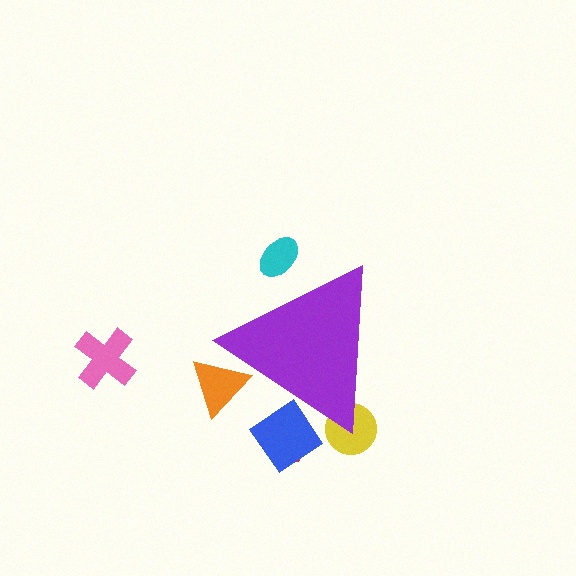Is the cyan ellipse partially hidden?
Yes, the cyan ellipse is partially hidden behind the purple triangle.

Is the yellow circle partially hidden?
Yes, the yellow circle is partially hidden behind the purple triangle.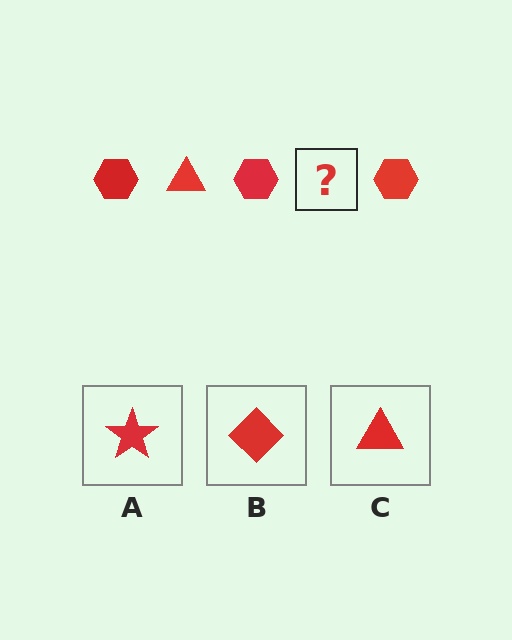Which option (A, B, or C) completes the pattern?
C.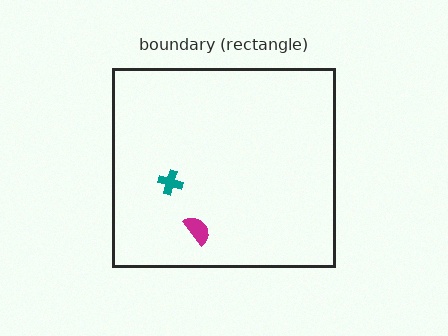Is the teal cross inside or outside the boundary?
Inside.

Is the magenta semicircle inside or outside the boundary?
Inside.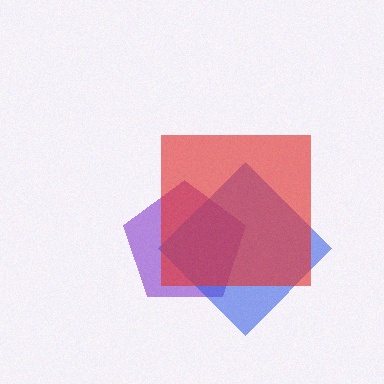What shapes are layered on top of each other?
The layered shapes are: a purple pentagon, a blue diamond, a red square.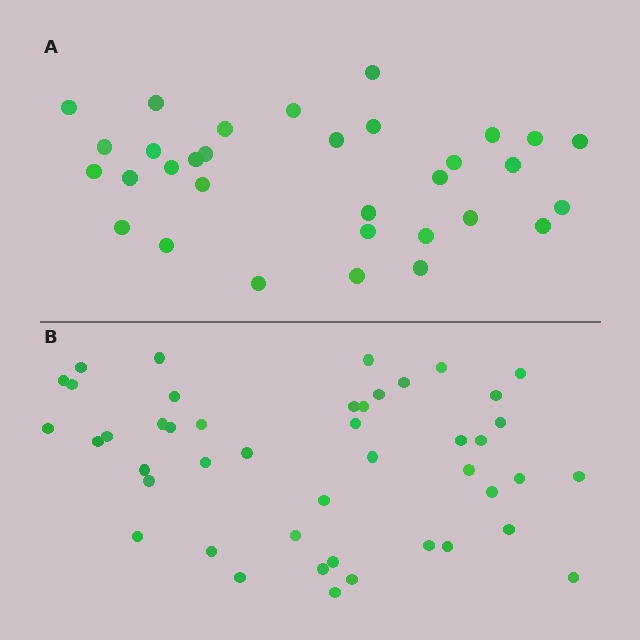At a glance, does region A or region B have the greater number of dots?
Region B (the bottom region) has more dots.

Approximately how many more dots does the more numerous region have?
Region B has approximately 15 more dots than region A.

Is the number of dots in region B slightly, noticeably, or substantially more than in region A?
Region B has noticeably more, but not dramatically so. The ratio is roughly 1.4 to 1.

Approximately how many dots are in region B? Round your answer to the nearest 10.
About 40 dots. (The exact count is 45, which rounds to 40.)